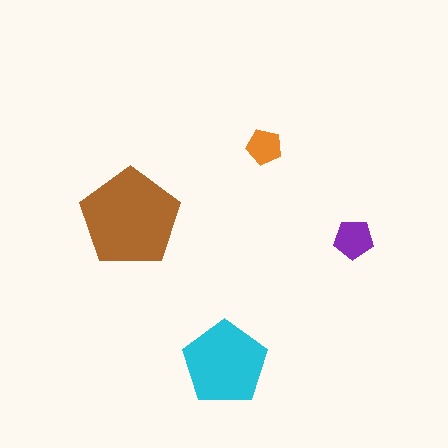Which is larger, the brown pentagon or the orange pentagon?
The brown one.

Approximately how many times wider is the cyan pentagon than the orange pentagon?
About 2.5 times wider.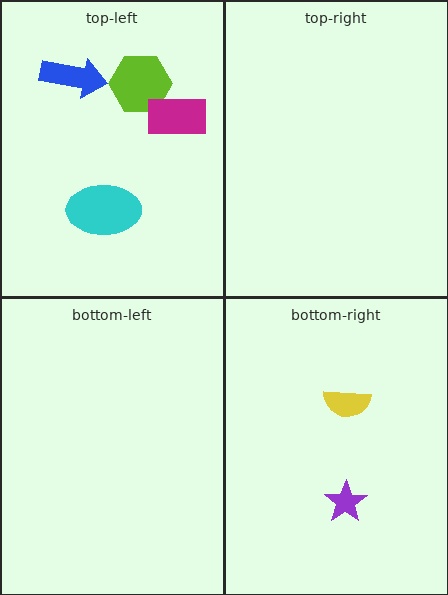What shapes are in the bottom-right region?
The purple star, the yellow semicircle.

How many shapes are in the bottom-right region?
2.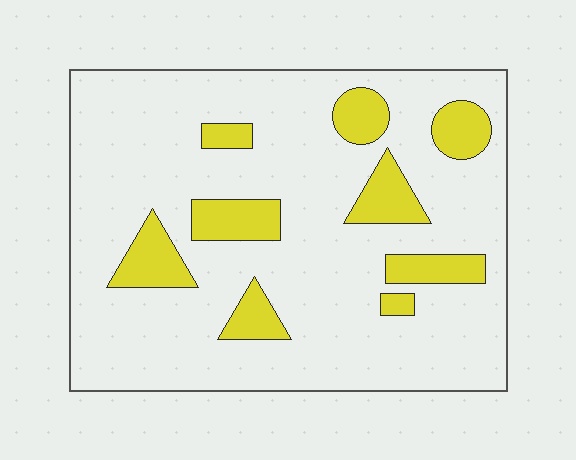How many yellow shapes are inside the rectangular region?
9.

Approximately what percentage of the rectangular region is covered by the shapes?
Approximately 15%.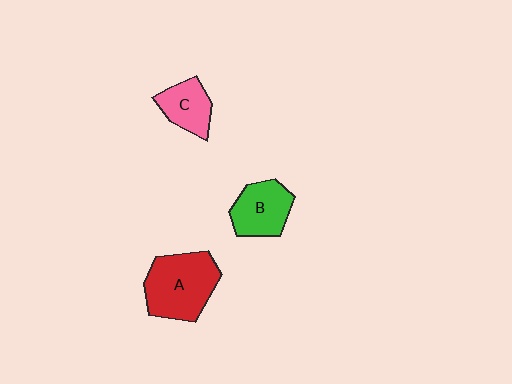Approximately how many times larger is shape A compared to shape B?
Approximately 1.5 times.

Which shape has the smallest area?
Shape C (pink).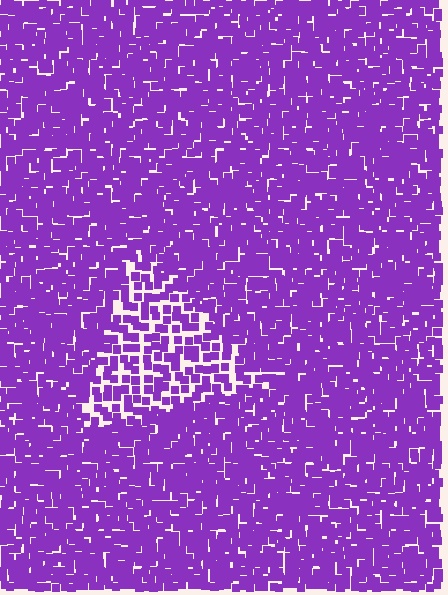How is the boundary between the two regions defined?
The boundary is defined by a change in element density (approximately 1.8x ratio). All elements are the same color, size, and shape.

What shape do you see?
I see a triangle.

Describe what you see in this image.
The image contains small purple elements arranged at two different densities. A triangle-shaped region is visible where the elements are less densely packed than the surrounding area.